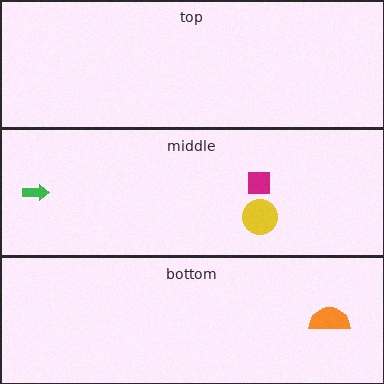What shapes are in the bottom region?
The orange semicircle.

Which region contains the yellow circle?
The middle region.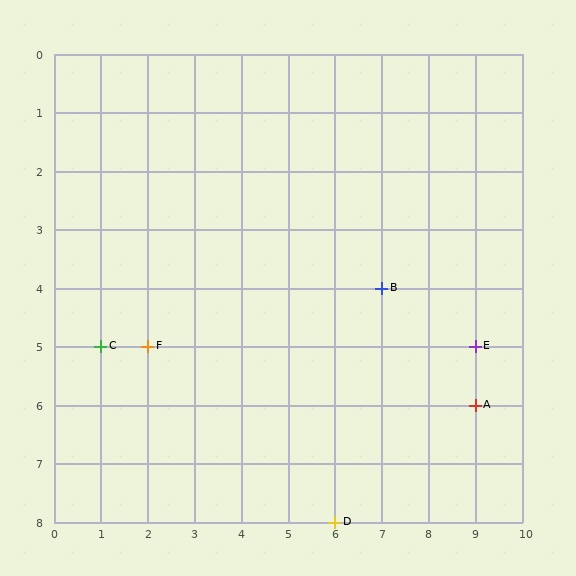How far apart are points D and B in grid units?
Points D and B are 1 column and 4 rows apart (about 4.1 grid units diagonally).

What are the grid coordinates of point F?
Point F is at grid coordinates (2, 5).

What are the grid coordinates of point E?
Point E is at grid coordinates (9, 5).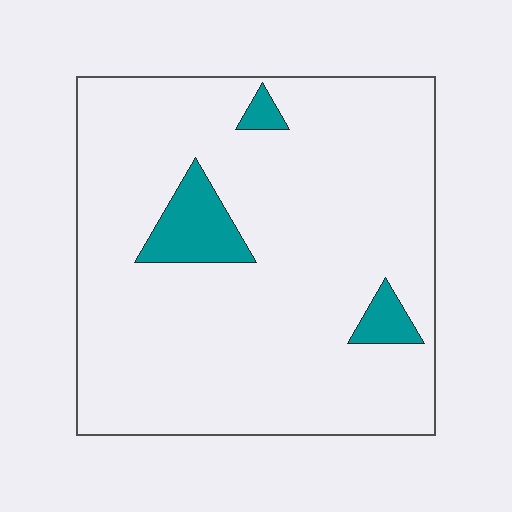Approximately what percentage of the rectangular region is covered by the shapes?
Approximately 10%.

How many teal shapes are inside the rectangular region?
3.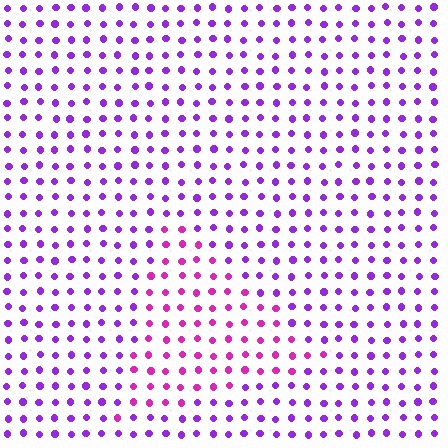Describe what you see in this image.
The image is filled with small purple elements in a uniform arrangement. A triangle-shaped region is visible where the elements are tinted to a slightly different hue, forming a subtle color boundary.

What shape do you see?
I see a triangle.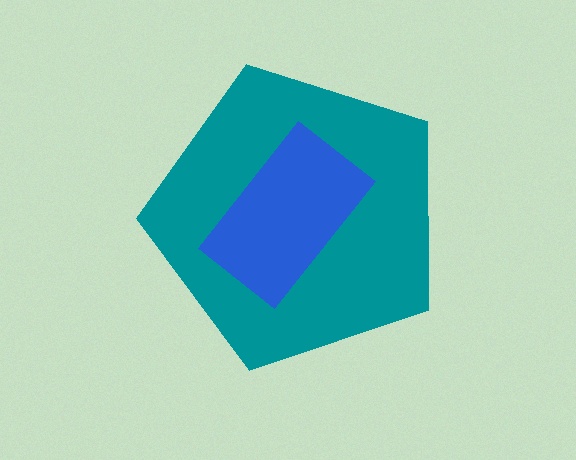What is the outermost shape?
The teal pentagon.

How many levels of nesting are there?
2.